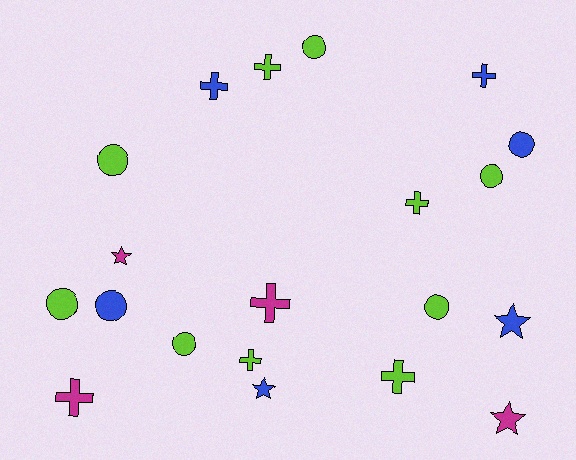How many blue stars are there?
There are 2 blue stars.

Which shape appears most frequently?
Circle, with 8 objects.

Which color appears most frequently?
Lime, with 10 objects.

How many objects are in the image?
There are 20 objects.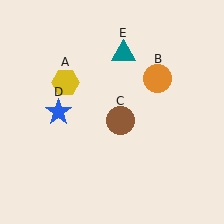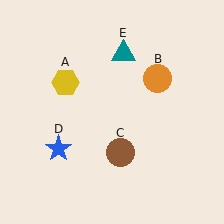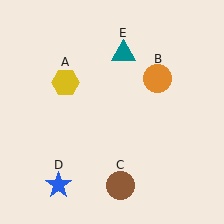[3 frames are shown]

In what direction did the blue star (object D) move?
The blue star (object D) moved down.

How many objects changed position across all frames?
2 objects changed position: brown circle (object C), blue star (object D).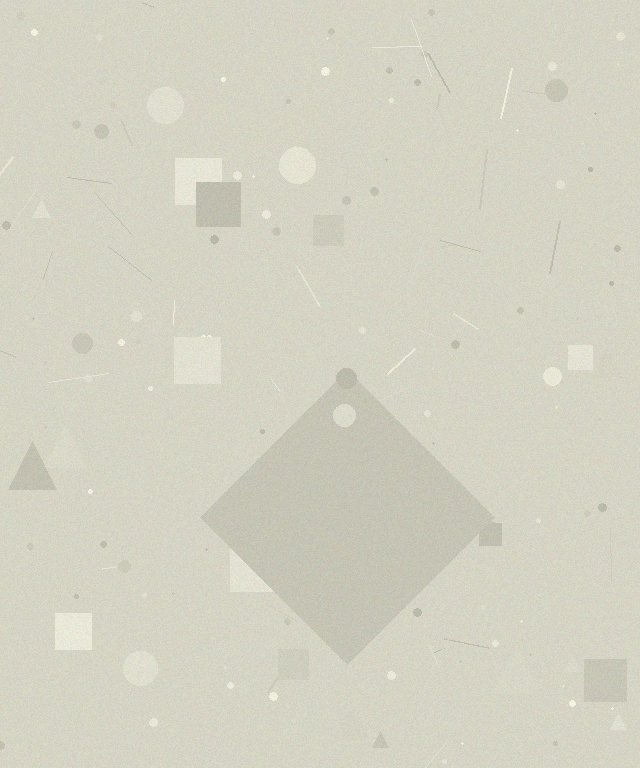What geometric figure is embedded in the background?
A diamond is embedded in the background.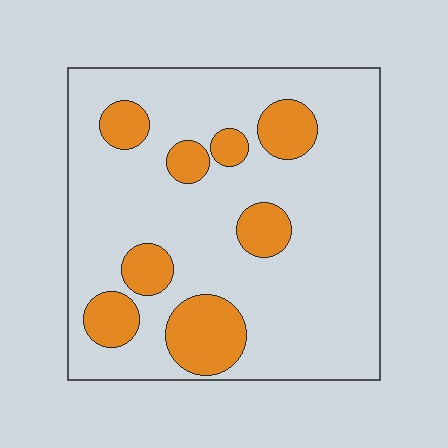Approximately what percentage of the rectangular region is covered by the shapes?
Approximately 20%.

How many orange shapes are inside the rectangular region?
8.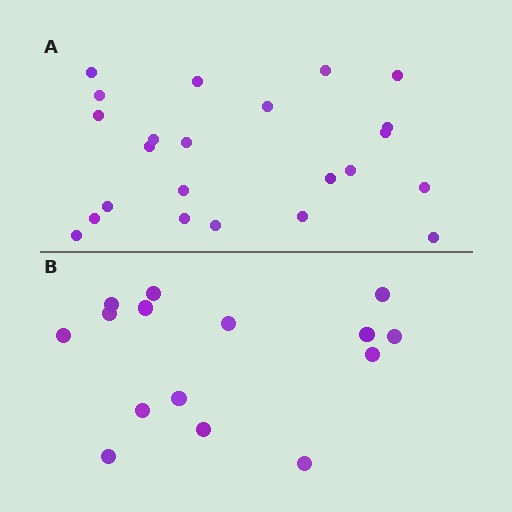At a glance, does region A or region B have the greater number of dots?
Region A (the top region) has more dots.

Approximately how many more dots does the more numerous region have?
Region A has roughly 8 or so more dots than region B.